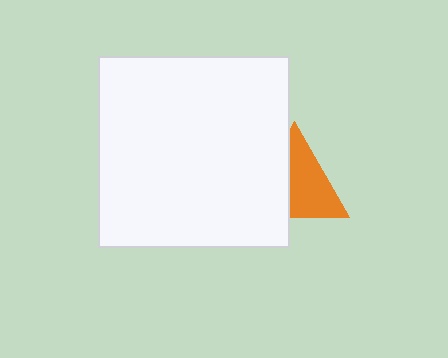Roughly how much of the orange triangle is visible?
About half of it is visible (roughly 58%).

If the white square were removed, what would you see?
You would see the complete orange triangle.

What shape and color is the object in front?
The object in front is a white square.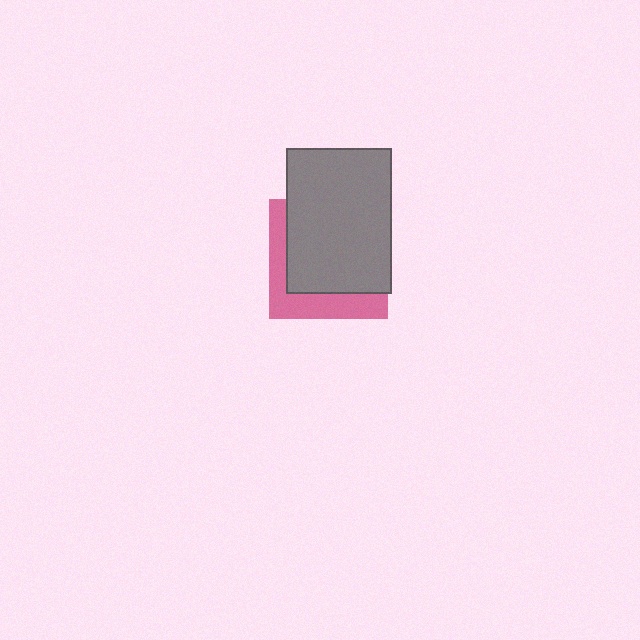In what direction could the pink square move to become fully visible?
The pink square could move toward the lower-left. That would shift it out from behind the gray rectangle entirely.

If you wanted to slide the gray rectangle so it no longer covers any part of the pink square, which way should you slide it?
Slide it toward the upper-right — that is the most direct way to separate the two shapes.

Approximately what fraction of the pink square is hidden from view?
Roughly 68% of the pink square is hidden behind the gray rectangle.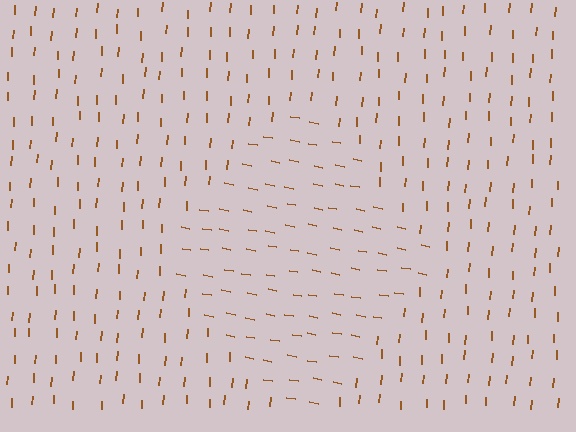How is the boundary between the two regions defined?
The boundary is defined purely by a change in line orientation (approximately 83 degrees difference). All lines are the same color and thickness.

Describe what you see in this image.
The image is filled with small brown line segments. A diamond region in the image has lines oriented differently from the surrounding lines, creating a visible texture boundary.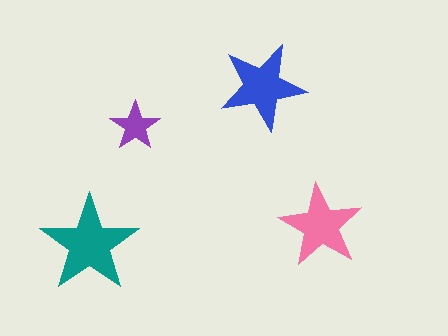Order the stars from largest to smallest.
the teal one, the blue one, the pink one, the purple one.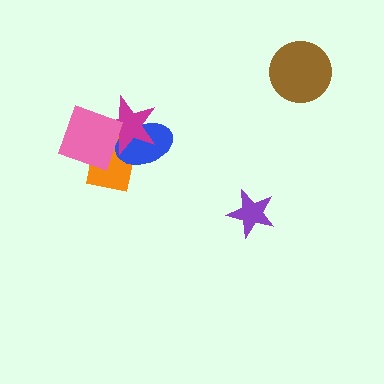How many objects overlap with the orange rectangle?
3 objects overlap with the orange rectangle.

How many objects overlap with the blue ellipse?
2 objects overlap with the blue ellipse.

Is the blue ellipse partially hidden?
Yes, it is partially covered by another shape.